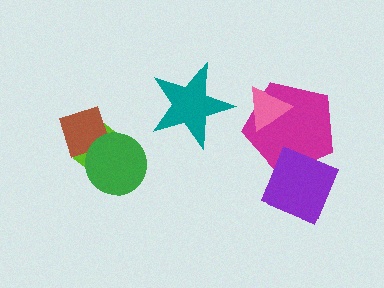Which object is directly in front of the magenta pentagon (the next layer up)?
The pink triangle is directly in front of the magenta pentagon.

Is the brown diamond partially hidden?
Yes, it is partially covered by another shape.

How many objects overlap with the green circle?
2 objects overlap with the green circle.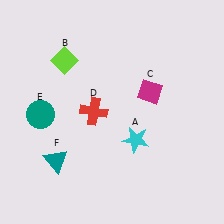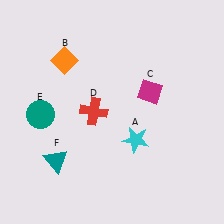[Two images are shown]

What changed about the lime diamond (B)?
In Image 1, B is lime. In Image 2, it changed to orange.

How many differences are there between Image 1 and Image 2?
There is 1 difference between the two images.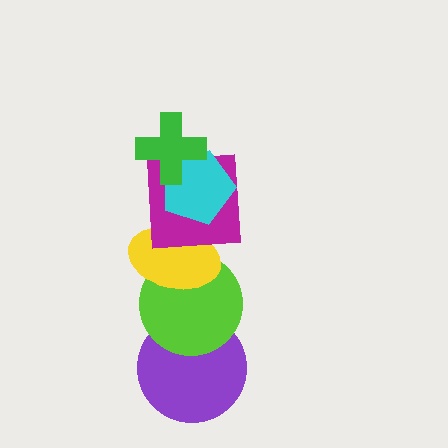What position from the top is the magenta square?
The magenta square is 3rd from the top.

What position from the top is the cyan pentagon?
The cyan pentagon is 2nd from the top.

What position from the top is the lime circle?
The lime circle is 5th from the top.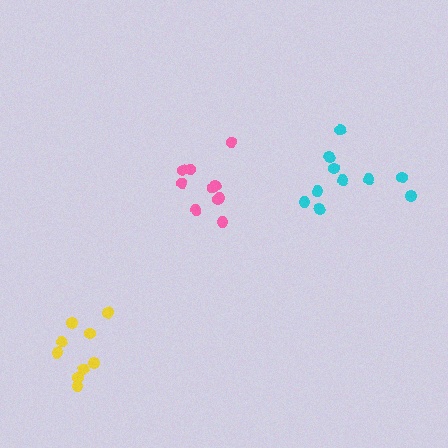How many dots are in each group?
Group 1: 10 dots, Group 2: 9 dots, Group 3: 10 dots (29 total).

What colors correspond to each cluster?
The clusters are colored: cyan, yellow, pink.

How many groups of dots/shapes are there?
There are 3 groups.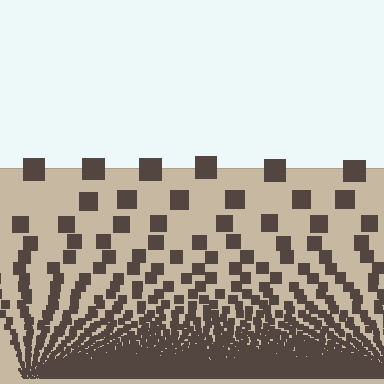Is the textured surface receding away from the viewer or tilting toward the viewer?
The surface appears to tilt toward the viewer. Texture elements get larger and sparser toward the top.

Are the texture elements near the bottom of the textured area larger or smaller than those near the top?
Smaller. The gradient is inverted — elements near the bottom are smaller and denser.